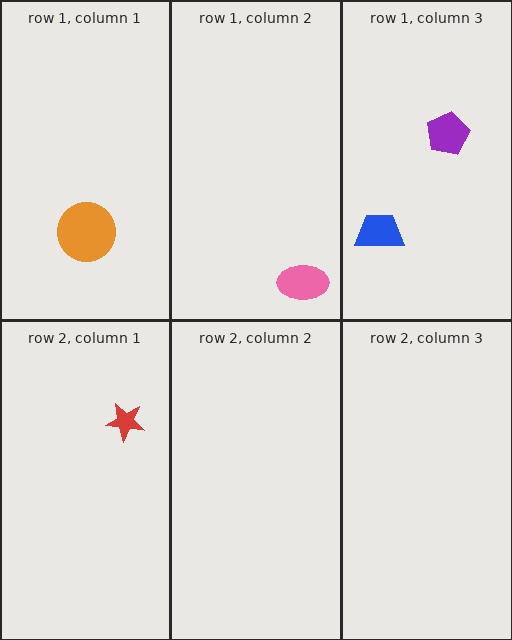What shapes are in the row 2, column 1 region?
The red star.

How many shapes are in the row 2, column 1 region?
1.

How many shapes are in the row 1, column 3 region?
2.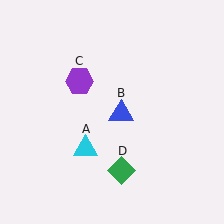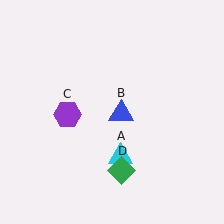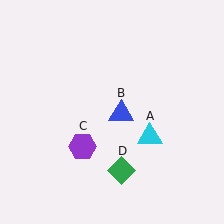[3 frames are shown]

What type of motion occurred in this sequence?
The cyan triangle (object A), purple hexagon (object C) rotated counterclockwise around the center of the scene.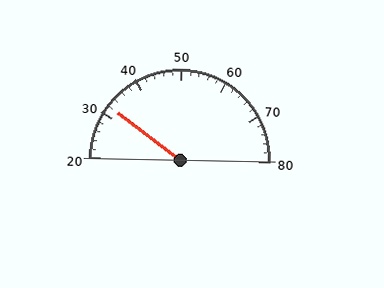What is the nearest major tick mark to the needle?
The nearest major tick mark is 30.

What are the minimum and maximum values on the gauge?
The gauge ranges from 20 to 80.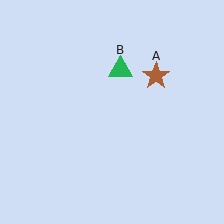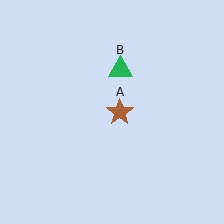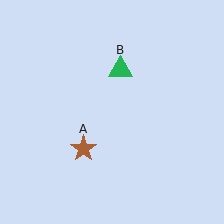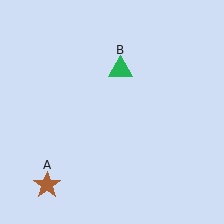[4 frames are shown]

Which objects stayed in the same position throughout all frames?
Green triangle (object B) remained stationary.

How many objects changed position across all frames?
1 object changed position: brown star (object A).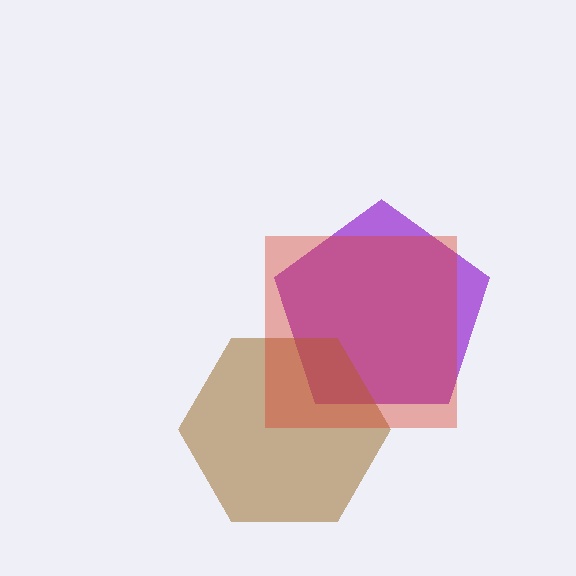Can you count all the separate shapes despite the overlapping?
Yes, there are 3 separate shapes.